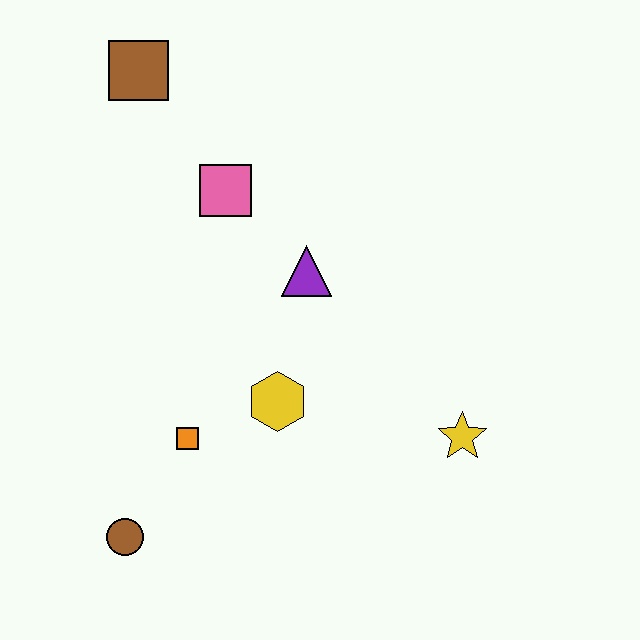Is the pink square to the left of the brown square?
No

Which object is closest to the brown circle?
The orange square is closest to the brown circle.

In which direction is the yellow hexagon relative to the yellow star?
The yellow hexagon is to the left of the yellow star.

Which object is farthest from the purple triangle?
The brown circle is farthest from the purple triangle.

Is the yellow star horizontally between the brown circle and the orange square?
No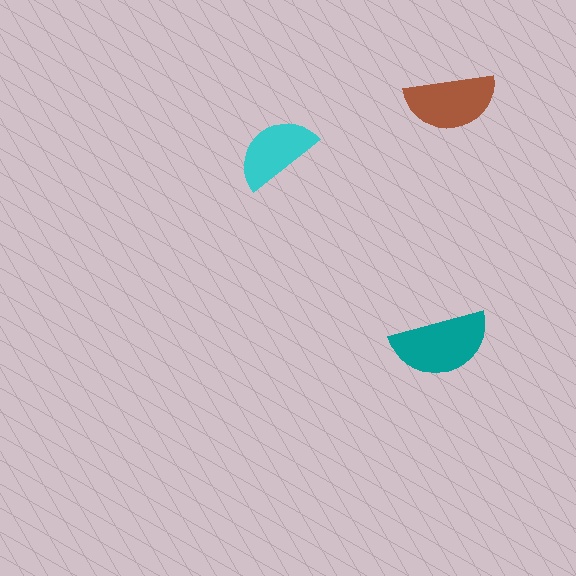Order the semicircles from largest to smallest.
the teal one, the brown one, the cyan one.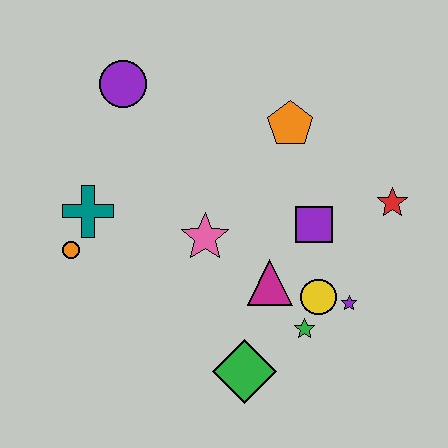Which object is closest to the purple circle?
The teal cross is closest to the purple circle.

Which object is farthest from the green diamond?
The purple circle is farthest from the green diamond.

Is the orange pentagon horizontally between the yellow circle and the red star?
No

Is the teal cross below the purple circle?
Yes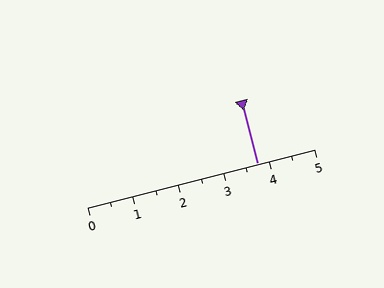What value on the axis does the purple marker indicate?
The marker indicates approximately 3.8.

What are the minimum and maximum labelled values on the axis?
The axis runs from 0 to 5.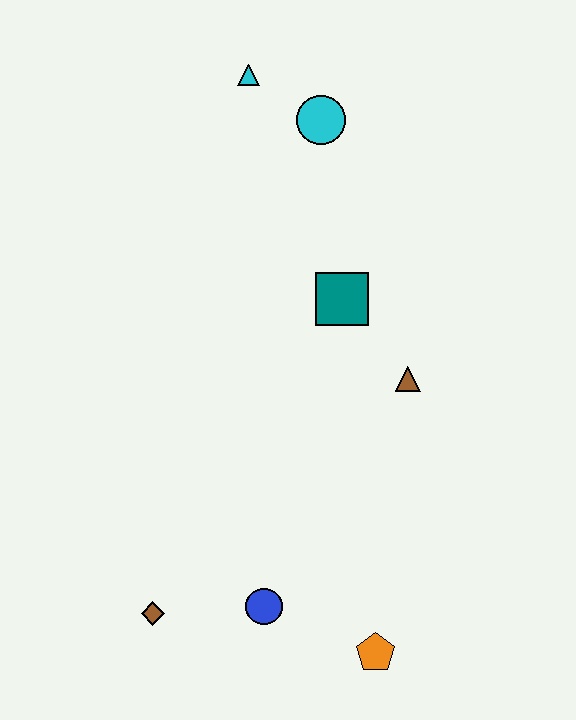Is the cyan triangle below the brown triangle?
No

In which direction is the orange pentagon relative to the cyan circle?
The orange pentagon is below the cyan circle.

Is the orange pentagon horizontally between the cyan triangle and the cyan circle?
No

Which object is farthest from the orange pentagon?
The cyan triangle is farthest from the orange pentagon.